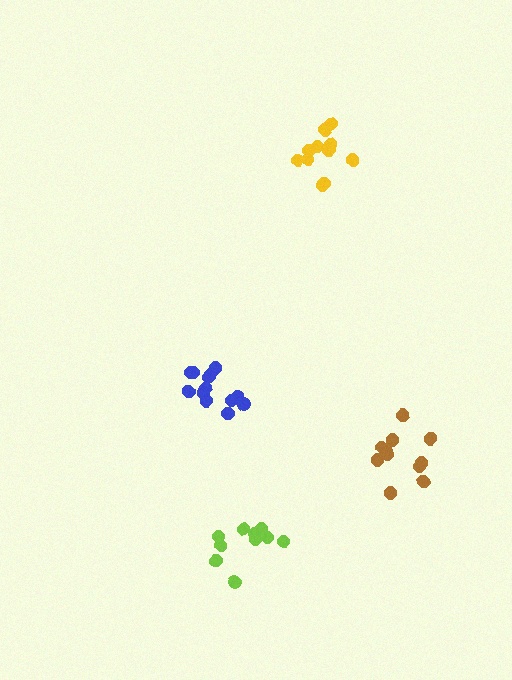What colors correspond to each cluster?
The clusters are colored: lime, brown, blue, yellow.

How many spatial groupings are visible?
There are 4 spatial groupings.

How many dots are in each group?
Group 1: 10 dots, Group 2: 11 dots, Group 3: 14 dots, Group 4: 11 dots (46 total).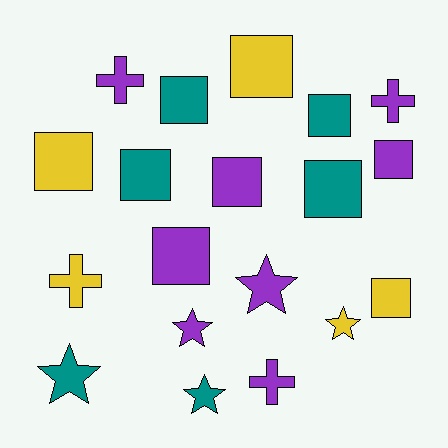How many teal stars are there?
There are 2 teal stars.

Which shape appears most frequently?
Square, with 10 objects.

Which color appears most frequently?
Purple, with 8 objects.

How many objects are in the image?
There are 19 objects.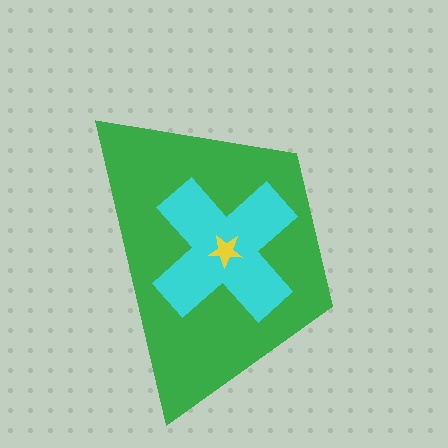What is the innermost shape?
The yellow star.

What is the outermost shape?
The green trapezoid.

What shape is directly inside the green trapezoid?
The cyan cross.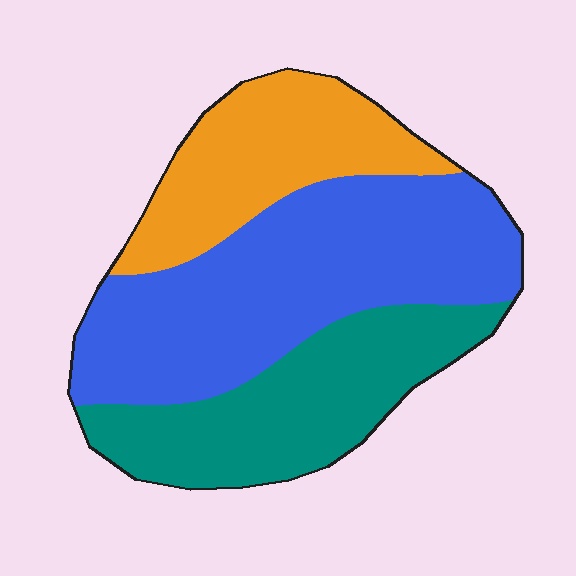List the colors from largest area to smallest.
From largest to smallest: blue, teal, orange.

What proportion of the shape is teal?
Teal covers about 30% of the shape.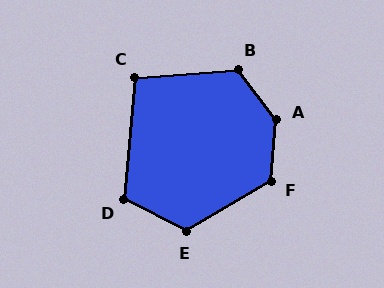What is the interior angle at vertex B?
Approximately 123 degrees (obtuse).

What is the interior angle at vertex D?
Approximately 112 degrees (obtuse).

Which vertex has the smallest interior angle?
C, at approximately 99 degrees.